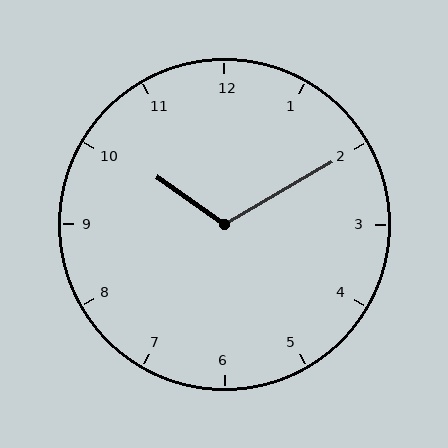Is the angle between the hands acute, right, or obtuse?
It is obtuse.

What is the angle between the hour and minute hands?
Approximately 115 degrees.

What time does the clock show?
10:10.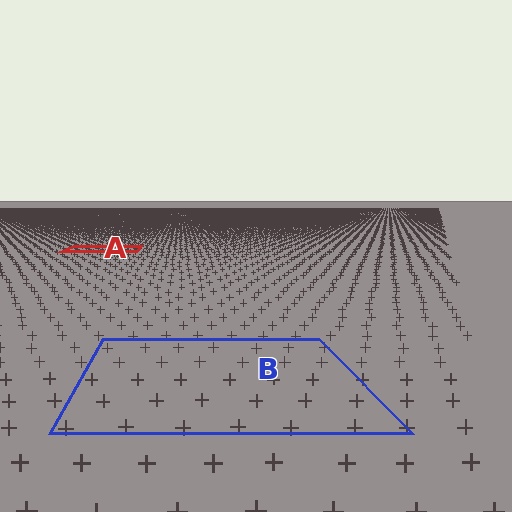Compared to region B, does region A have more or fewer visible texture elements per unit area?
Region A has more texture elements per unit area — they are packed more densely because it is farther away.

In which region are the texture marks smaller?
The texture marks are smaller in region A, because it is farther away.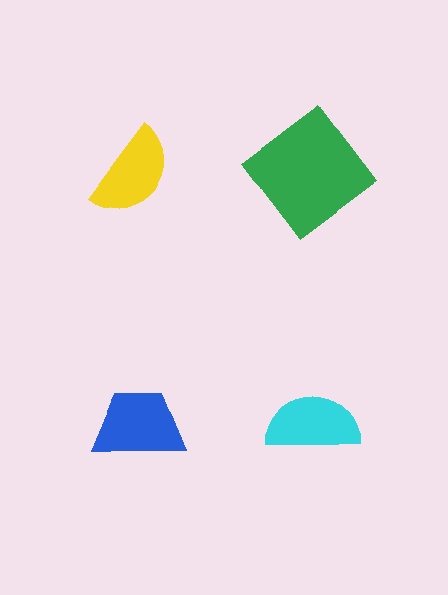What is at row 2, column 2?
A cyan semicircle.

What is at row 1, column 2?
A green diamond.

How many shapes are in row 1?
2 shapes.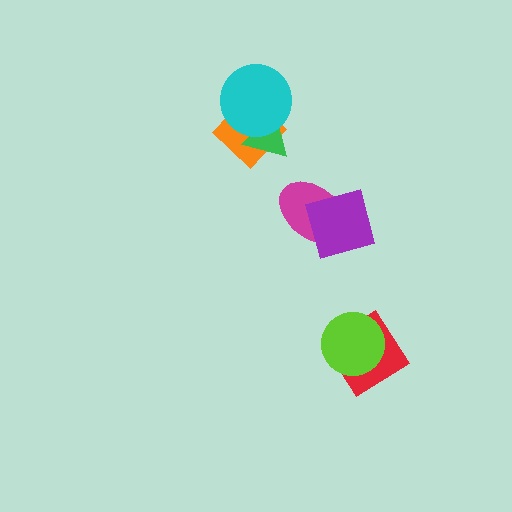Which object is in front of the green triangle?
The cyan circle is in front of the green triangle.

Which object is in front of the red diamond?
The lime circle is in front of the red diamond.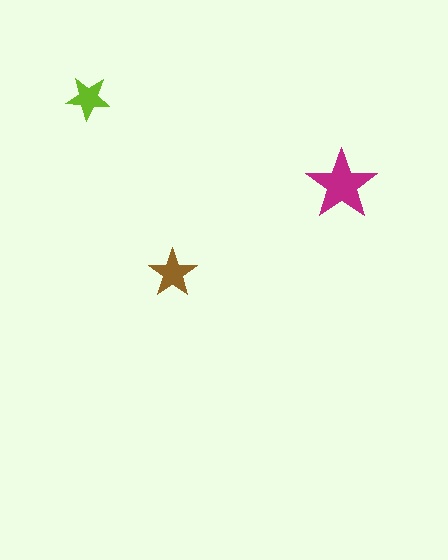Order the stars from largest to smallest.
the magenta one, the brown one, the lime one.